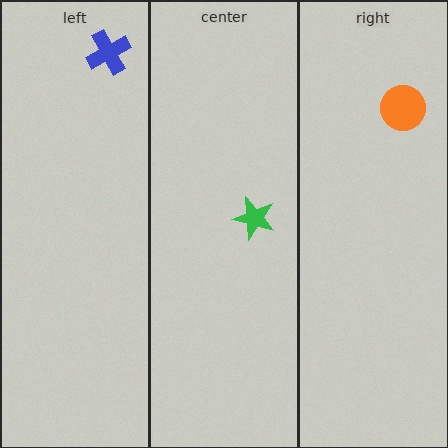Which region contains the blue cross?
The left region.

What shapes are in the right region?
The orange circle.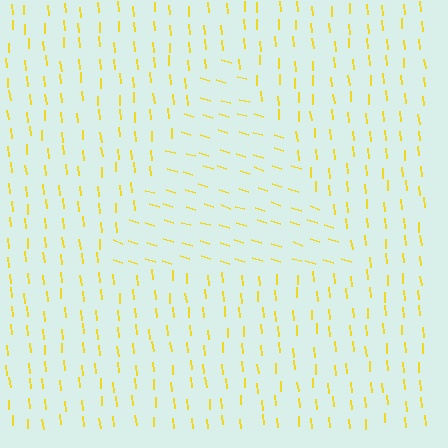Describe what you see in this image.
The image is filled with small yellow line segments. A triangle region in the image has lines oriented differently from the surrounding lines, creating a visible texture boundary.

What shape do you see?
I see a triangle.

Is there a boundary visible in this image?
Yes, there is a texture boundary formed by a change in line orientation.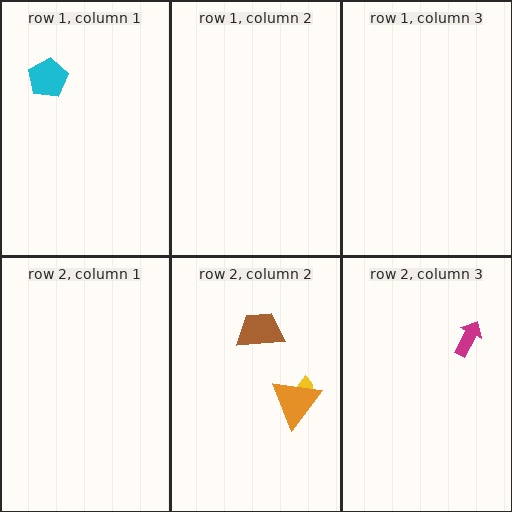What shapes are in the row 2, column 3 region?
The magenta arrow.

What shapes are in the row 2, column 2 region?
The brown trapezoid, the yellow semicircle, the orange triangle.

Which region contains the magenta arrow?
The row 2, column 3 region.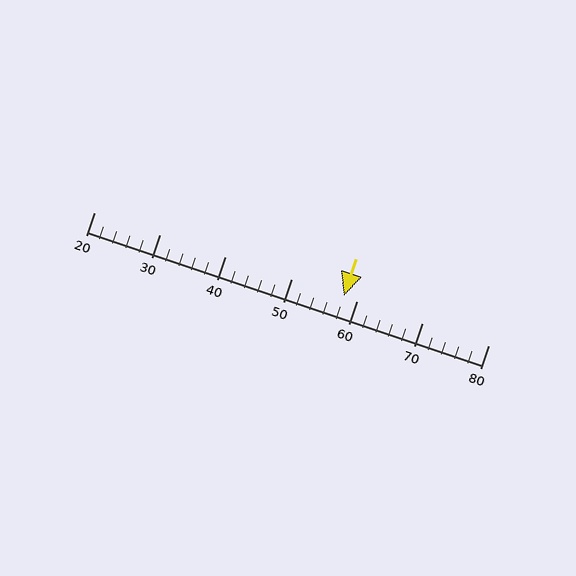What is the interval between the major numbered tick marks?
The major tick marks are spaced 10 units apart.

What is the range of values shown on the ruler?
The ruler shows values from 20 to 80.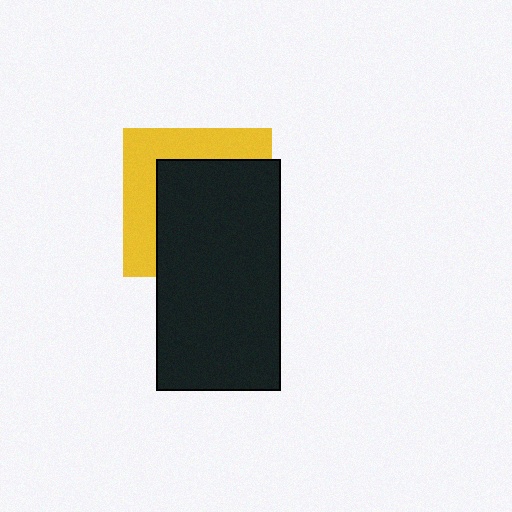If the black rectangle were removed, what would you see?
You would see the complete yellow square.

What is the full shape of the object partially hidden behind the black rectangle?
The partially hidden object is a yellow square.